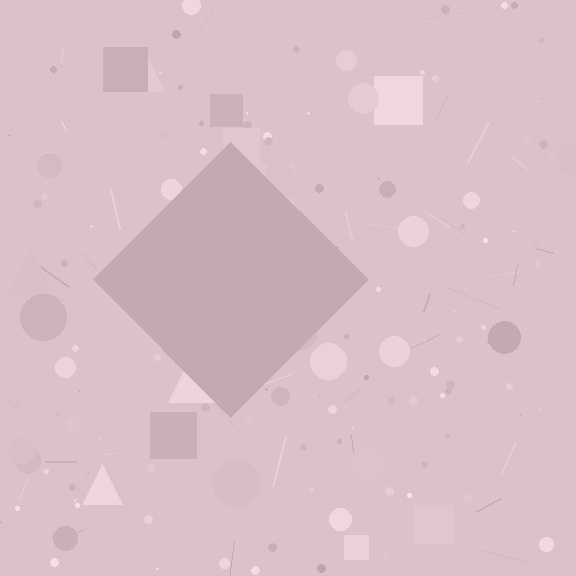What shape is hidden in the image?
A diamond is hidden in the image.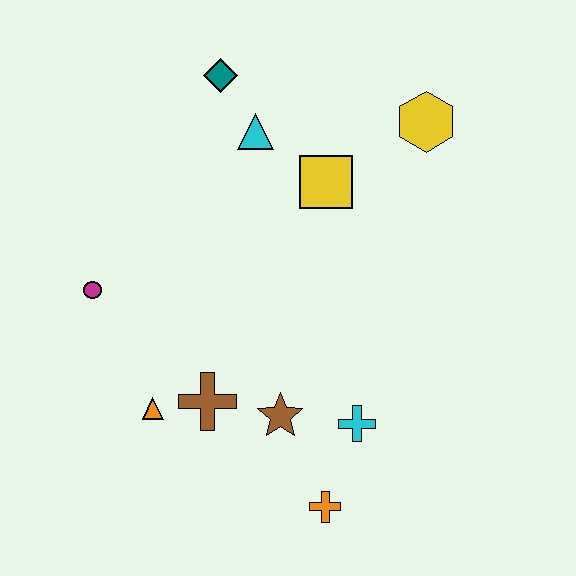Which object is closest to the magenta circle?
The orange triangle is closest to the magenta circle.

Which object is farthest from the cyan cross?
The teal diamond is farthest from the cyan cross.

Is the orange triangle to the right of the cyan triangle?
No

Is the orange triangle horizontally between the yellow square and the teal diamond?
No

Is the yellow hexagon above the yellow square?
Yes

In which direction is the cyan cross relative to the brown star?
The cyan cross is to the right of the brown star.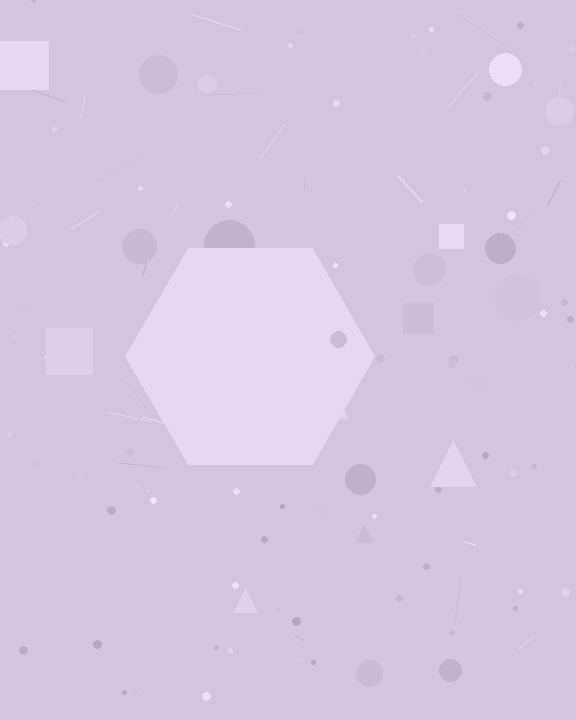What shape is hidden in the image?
A hexagon is hidden in the image.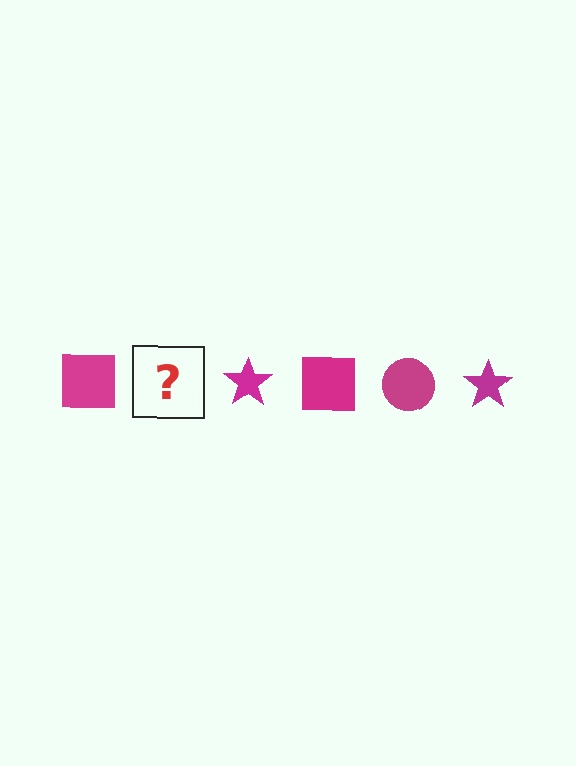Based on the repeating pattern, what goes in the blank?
The blank should be a magenta circle.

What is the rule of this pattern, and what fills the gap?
The rule is that the pattern cycles through square, circle, star shapes in magenta. The gap should be filled with a magenta circle.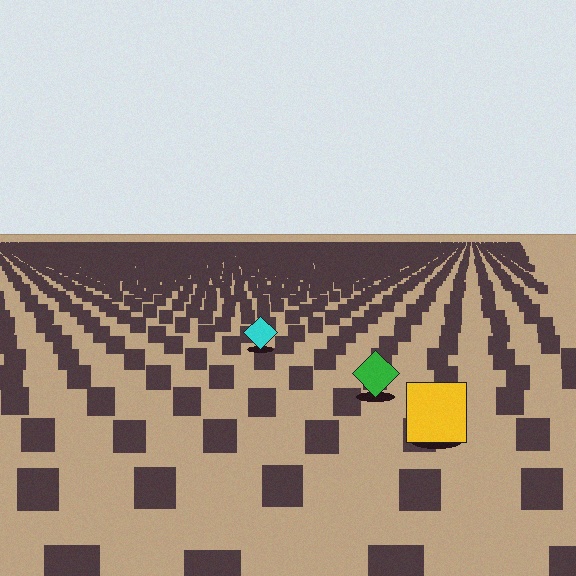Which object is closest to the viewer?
The yellow square is closest. The texture marks near it are larger and more spread out.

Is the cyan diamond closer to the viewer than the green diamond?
No. The green diamond is closer — you can tell from the texture gradient: the ground texture is coarser near it.